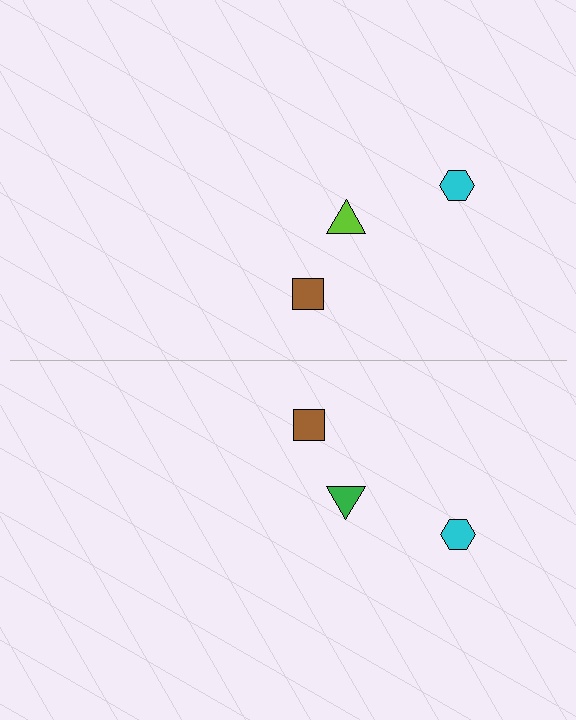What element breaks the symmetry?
The green triangle on the bottom side breaks the symmetry — its mirror counterpart is lime.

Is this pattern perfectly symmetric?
No, the pattern is not perfectly symmetric. The green triangle on the bottom side breaks the symmetry — its mirror counterpart is lime.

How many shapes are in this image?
There are 6 shapes in this image.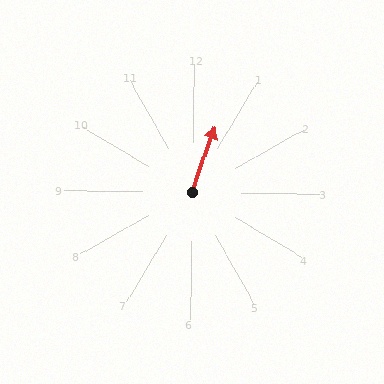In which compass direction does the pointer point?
North.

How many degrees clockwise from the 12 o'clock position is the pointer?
Approximately 18 degrees.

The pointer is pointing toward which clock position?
Roughly 1 o'clock.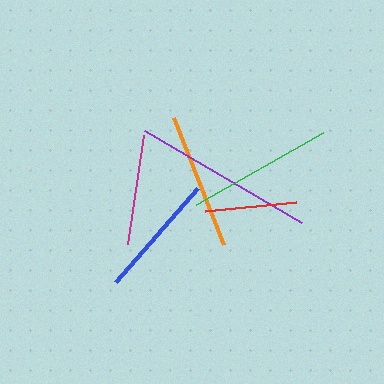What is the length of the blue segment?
The blue segment is approximately 126 pixels long.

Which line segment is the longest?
The purple line is the longest at approximately 182 pixels.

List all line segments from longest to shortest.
From longest to shortest: purple, green, orange, blue, magenta, red.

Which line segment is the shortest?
The red line is the shortest at approximately 92 pixels.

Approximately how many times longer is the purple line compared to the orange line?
The purple line is approximately 1.3 times the length of the orange line.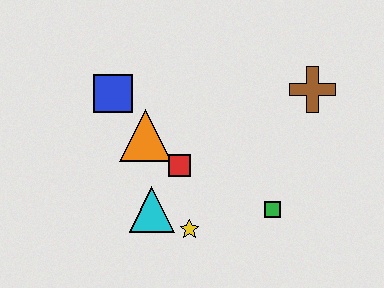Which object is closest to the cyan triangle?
The yellow star is closest to the cyan triangle.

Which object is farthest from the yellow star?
The brown cross is farthest from the yellow star.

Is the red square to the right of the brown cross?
No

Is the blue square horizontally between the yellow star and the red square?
No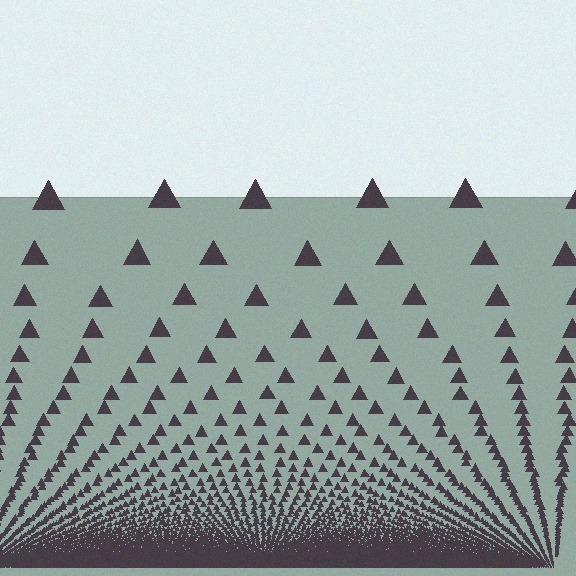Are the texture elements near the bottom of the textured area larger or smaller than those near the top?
Smaller. The gradient is inverted — elements near the bottom are smaller and denser.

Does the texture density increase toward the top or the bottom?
Density increases toward the bottom.